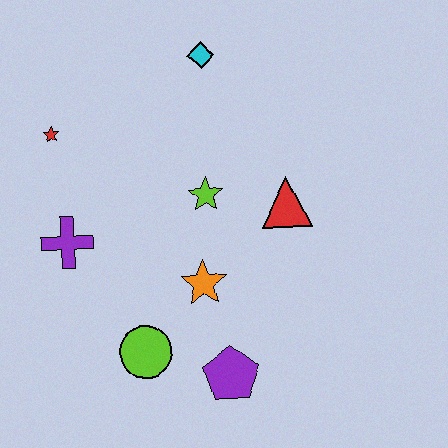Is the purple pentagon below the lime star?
Yes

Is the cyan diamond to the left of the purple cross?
No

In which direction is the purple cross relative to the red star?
The purple cross is below the red star.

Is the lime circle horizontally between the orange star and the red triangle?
No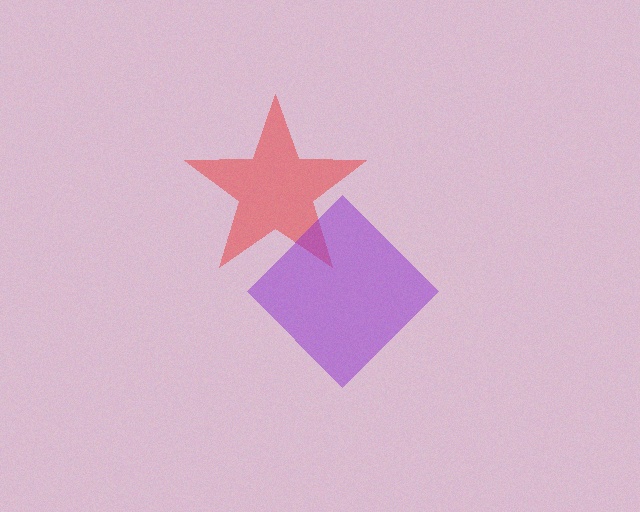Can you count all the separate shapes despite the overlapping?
Yes, there are 2 separate shapes.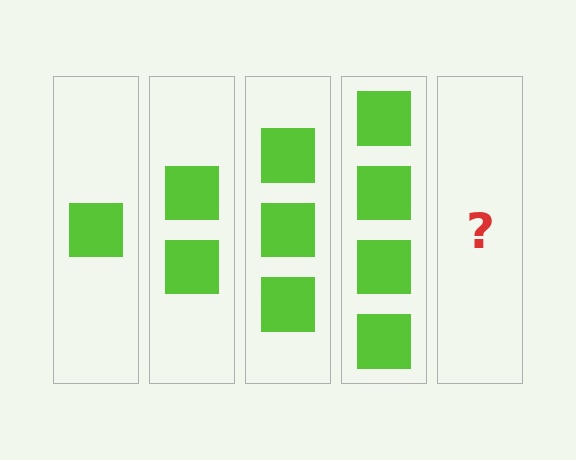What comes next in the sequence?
The next element should be 5 squares.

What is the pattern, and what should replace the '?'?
The pattern is that each step adds one more square. The '?' should be 5 squares.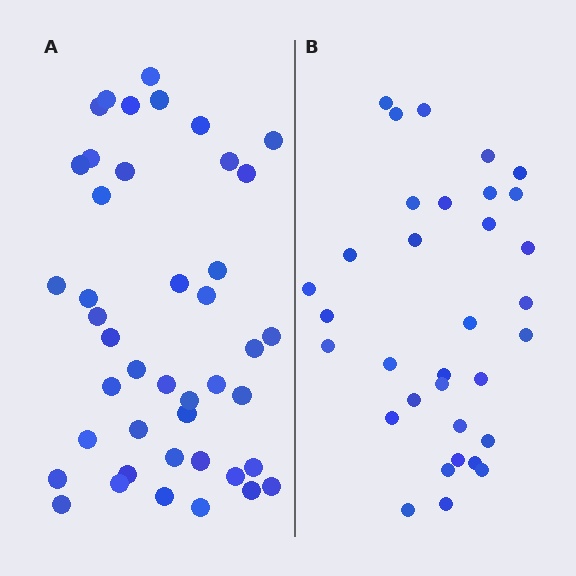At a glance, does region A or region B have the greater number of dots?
Region A (the left region) has more dots.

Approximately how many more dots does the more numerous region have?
Region A has roughly 10 or so more dots than region B.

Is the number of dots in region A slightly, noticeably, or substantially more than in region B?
Region A has noticeably more, but not dramatically so. The ratio is roughly 1.3 to 1.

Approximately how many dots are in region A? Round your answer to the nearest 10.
About 40 dots. (The exact count is 43, which rounds to 40.)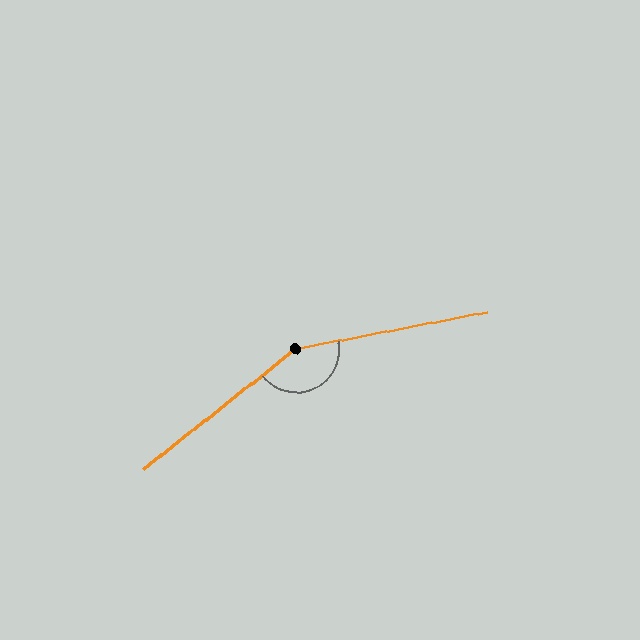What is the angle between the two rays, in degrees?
Approximately 153 degrees.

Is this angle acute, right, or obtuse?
It is obtuse.